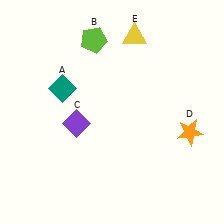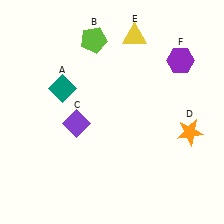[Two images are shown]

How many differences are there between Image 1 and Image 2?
There is 1 difference between the two images.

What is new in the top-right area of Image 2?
A purple hexagon (F) was added in the top-right area of Image 2.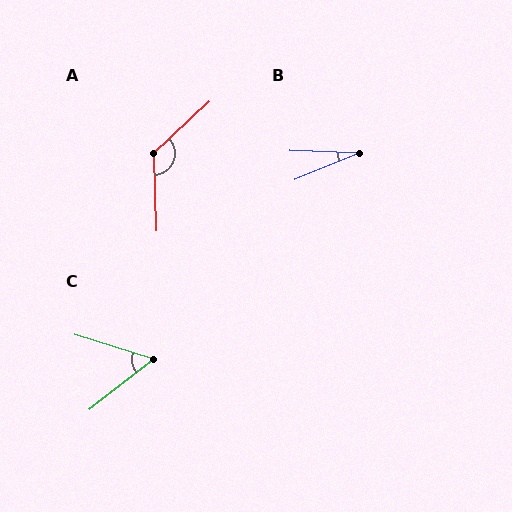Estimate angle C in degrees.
Approximately 55 degrees.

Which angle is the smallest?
B, at approximately 24 degrees.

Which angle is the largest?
A, at approximately 131 degrees.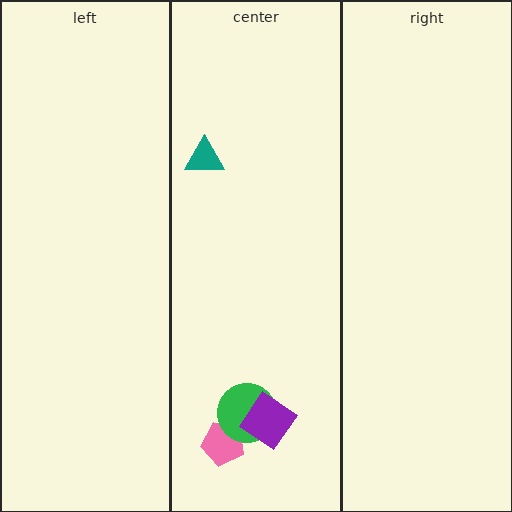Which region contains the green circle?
The center region.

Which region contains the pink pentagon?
The center region.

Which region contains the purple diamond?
The center region.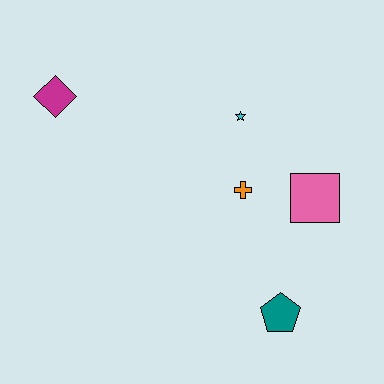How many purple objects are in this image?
There are no purple objects.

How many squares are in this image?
There is 1 square.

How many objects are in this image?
There are 5 objects.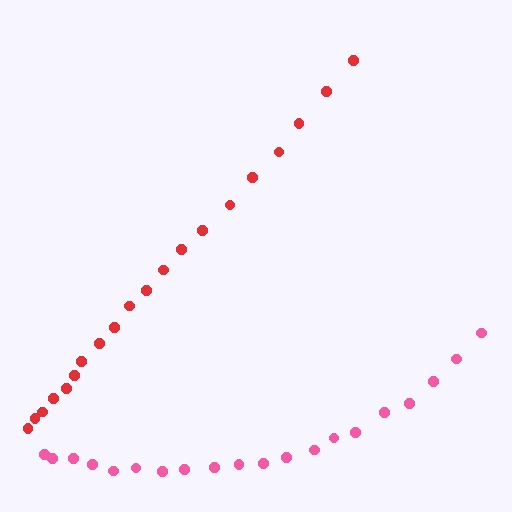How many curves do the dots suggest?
There are 2 distinct paths.